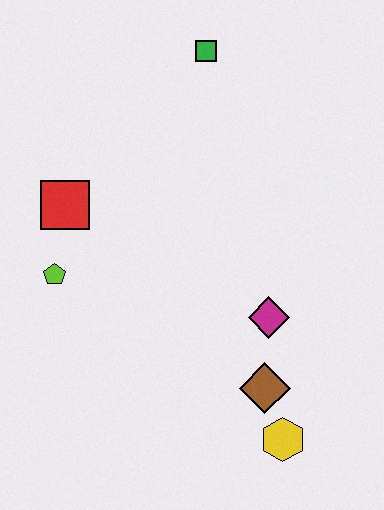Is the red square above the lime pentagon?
Yes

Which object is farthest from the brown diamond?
The green square is farthest from the brown diamond.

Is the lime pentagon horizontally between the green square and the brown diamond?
No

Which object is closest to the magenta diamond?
The brown diamond is closest to the magenta diamond.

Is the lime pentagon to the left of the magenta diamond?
Yes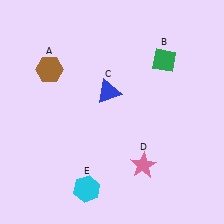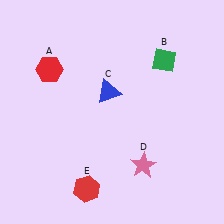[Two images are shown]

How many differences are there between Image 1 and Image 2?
There are 2 differences between the two images.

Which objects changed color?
A changed from brown to red. E changed from cyan to red.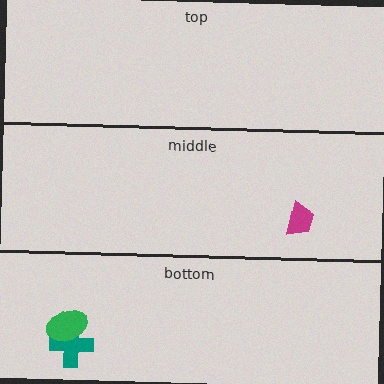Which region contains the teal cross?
The bottom region.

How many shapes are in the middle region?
1.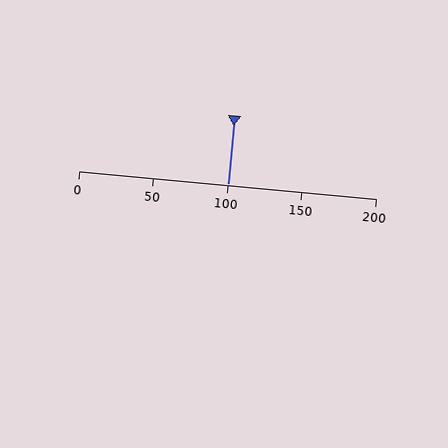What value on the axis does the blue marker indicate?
The marker indicates approximately 100.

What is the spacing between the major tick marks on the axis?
The major ticks are spaced 50 apart.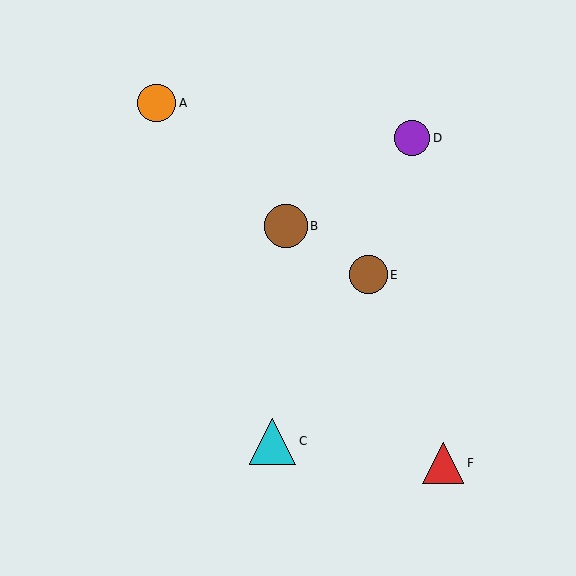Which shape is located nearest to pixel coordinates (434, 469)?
The red triangle (labeled F) at (443, 463) is nearest to that location.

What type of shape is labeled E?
Shape E is a brown circle.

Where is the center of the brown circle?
The center of the brown circle is at (369, 275).